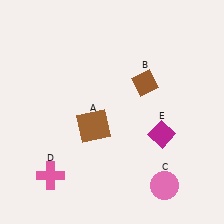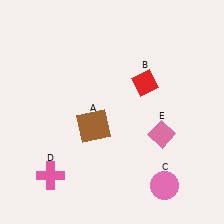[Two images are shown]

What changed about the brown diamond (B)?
In Image 1, B is brown. In Image 2, it changed to red.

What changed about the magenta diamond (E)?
In Image 1, E is magenta. In Image 2, it changed to pink.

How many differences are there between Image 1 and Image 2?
There are 2 differences between the two images.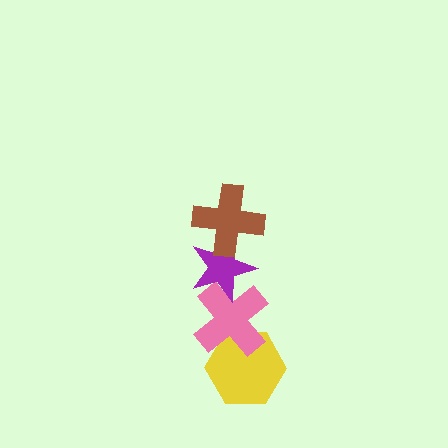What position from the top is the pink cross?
The pink cross is 3rd from the top.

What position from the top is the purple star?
The purple star is 2nd from the top.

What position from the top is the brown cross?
The brown cross is 1st from the top.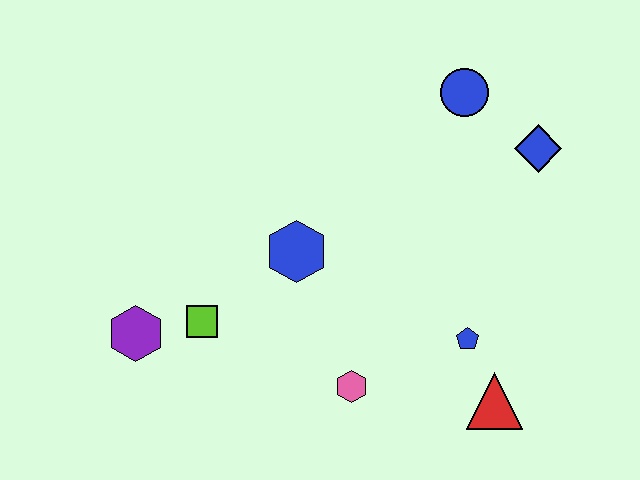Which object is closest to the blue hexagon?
The lime square is closest to the blue hexagon.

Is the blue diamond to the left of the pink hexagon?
No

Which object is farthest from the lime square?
The blue diamond is farthest from the lime square.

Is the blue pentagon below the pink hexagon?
No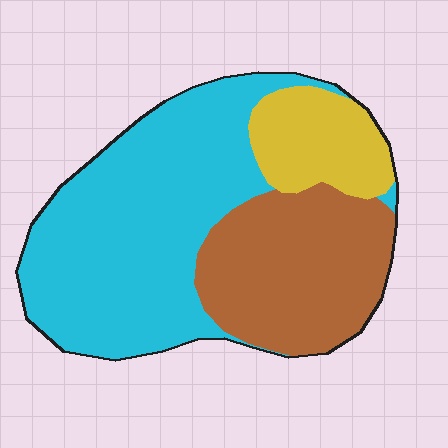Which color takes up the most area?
Cyan, at roughly 55%.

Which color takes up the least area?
Yellow, at roughly 15%.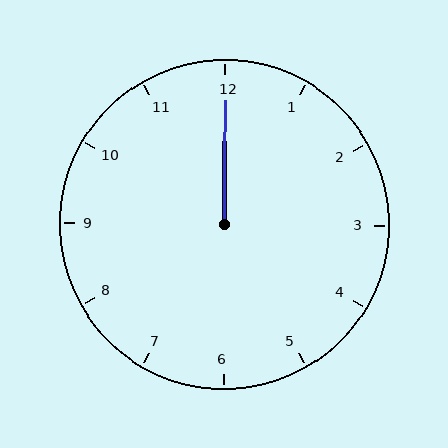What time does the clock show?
12:00.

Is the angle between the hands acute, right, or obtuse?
It is acute.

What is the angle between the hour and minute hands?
Approximately 0 degrees.